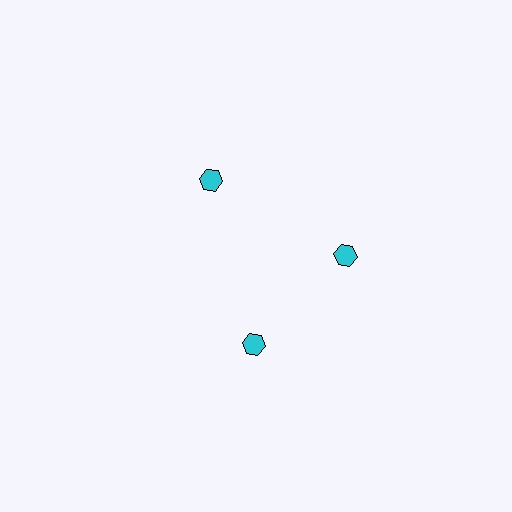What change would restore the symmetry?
The symmetry would be restored by rotating it back into even spacing with its neighbors so that all 3 hexagons sit at equal angles and equal distance from the center.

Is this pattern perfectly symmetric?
No. The 3 cyan hexagons are arranged in a ring, but one element near the 7 o'clock position is rotated out of alignment along the ring, breaking the 3-fold rotational symmetry.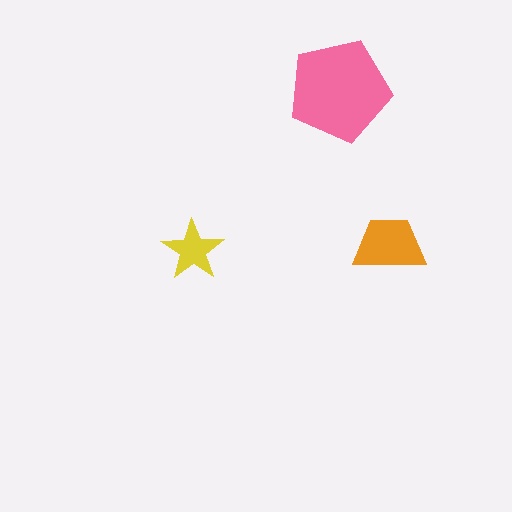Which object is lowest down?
The yellow star is bottommost.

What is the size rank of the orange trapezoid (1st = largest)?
2nd.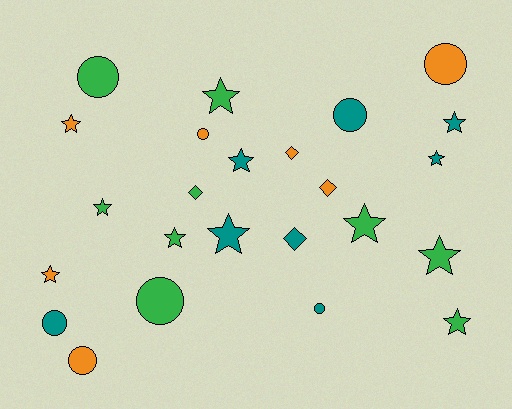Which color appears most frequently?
Green, with 9 objects.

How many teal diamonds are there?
There is 1 teal diamond.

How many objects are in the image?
There are 24 objects.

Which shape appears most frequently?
Star, with 12 objects.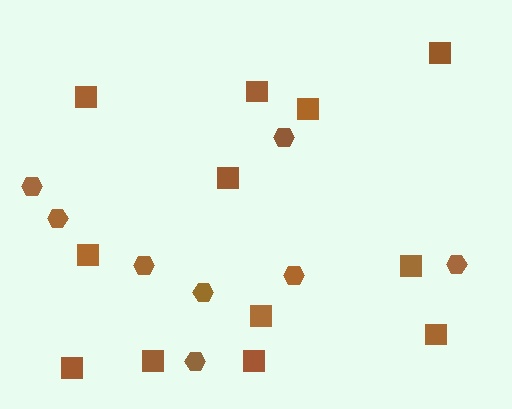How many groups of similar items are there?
There are 2 groups: one group of squares (12) and one group of hexagons (8).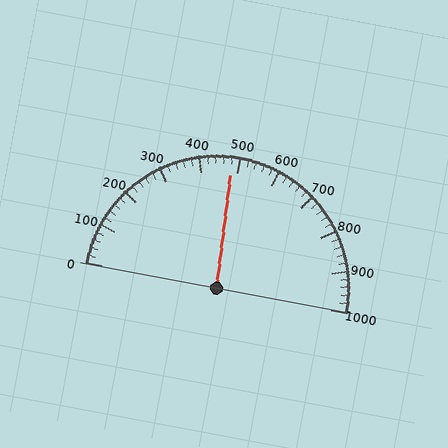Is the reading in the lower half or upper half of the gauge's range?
The reading is in the lower half of the range (0 to 1000).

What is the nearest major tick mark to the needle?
The nearest major tick mark is 500.